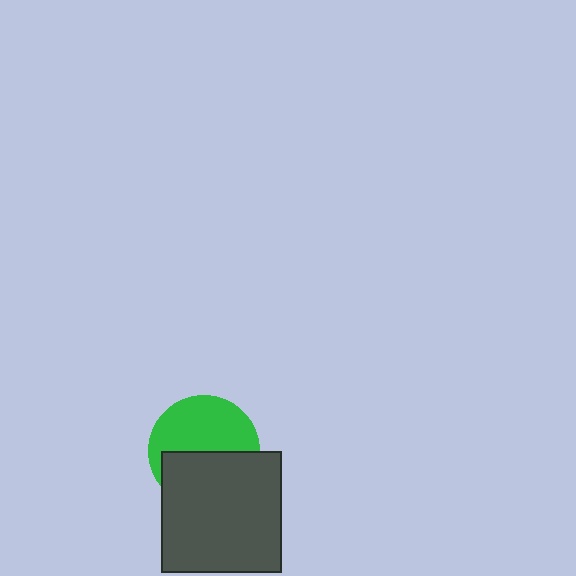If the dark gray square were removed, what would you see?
You would see the complete green circle.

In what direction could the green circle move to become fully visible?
The green circle could move up. That would shift it out from behind the dark gray square entirely.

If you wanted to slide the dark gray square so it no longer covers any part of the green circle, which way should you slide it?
Slide it down — that is the most direct way to separate the two shapes.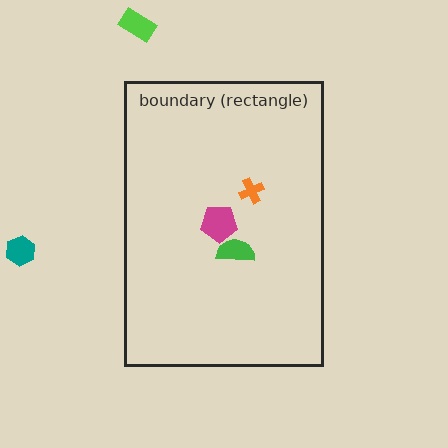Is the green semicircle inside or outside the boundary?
Inside.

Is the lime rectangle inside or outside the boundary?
Outside.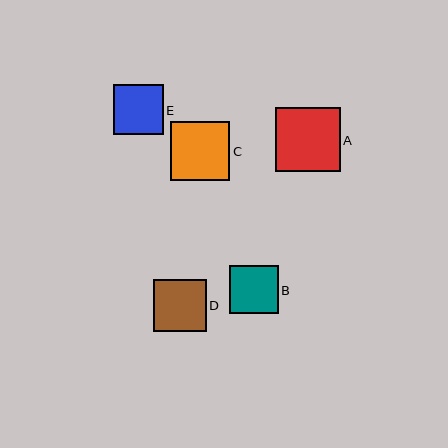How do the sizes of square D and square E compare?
Square D and square E are approximately the same size.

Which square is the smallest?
Square B is the smallest with a size of approximately 48 pixels.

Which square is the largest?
Square A is the largest with a size of approximately 65 pixels.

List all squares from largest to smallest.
From largest to smallest: A, C, D, E, B.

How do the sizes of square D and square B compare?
Square D and square B are approximately the same size.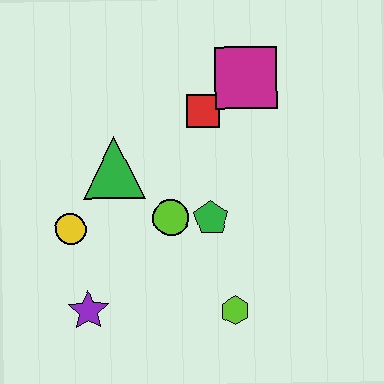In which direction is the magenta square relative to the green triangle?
The magenta square is to the right of the green triangle.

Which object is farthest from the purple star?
The magenta square is farthest from the purple star.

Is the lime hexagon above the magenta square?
No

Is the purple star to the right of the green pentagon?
No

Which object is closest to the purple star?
The yellow circle is closest to the purple star.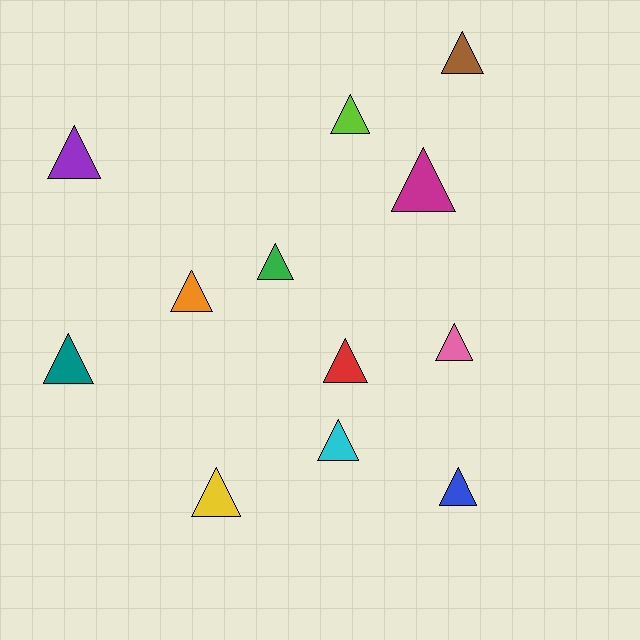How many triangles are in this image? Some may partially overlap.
There are 12 triangles.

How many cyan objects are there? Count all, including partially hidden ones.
There is 1 cyan object.